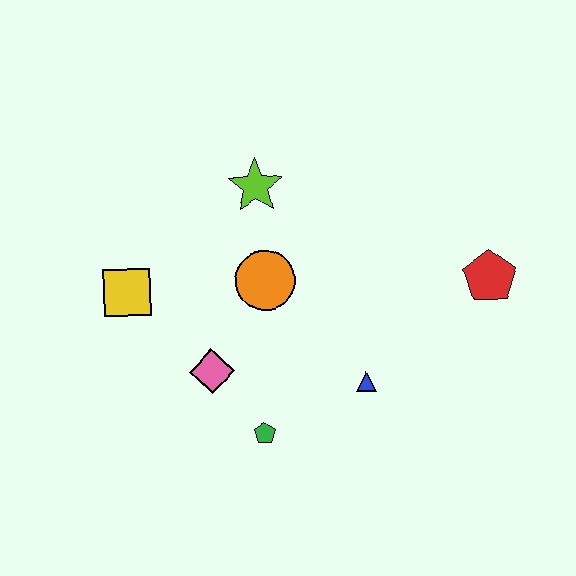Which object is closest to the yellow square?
The pink diamond is closest to the yellow square.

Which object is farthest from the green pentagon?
The red pentagon is farthest from the green pentagon.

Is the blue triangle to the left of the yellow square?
No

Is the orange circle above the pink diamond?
Yes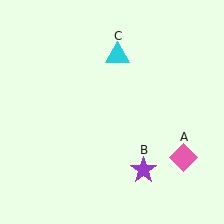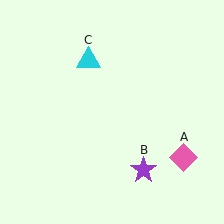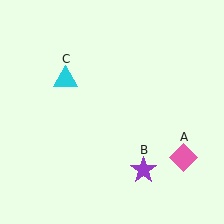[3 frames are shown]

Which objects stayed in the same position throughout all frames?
Pink diamond (object A) and purple star (object B) remained stationary.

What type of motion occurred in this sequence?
The cyan triangle (object C) rotated counterclockwise around the center of the scene.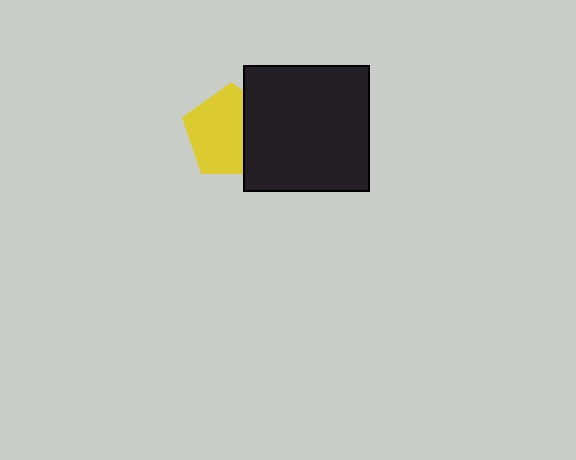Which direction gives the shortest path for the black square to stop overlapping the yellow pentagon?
Moving right gives the shortest separation.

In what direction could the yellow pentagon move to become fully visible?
The yellow pentagon could move left. That would shift it out from behind the black square entirely.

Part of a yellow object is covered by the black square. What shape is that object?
It is a pentagon.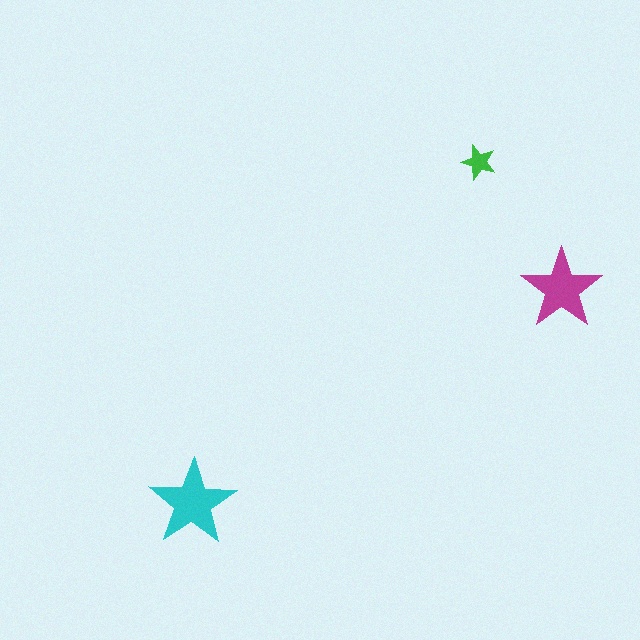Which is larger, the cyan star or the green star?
The cyan one.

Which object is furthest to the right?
The magenta star is rightmost.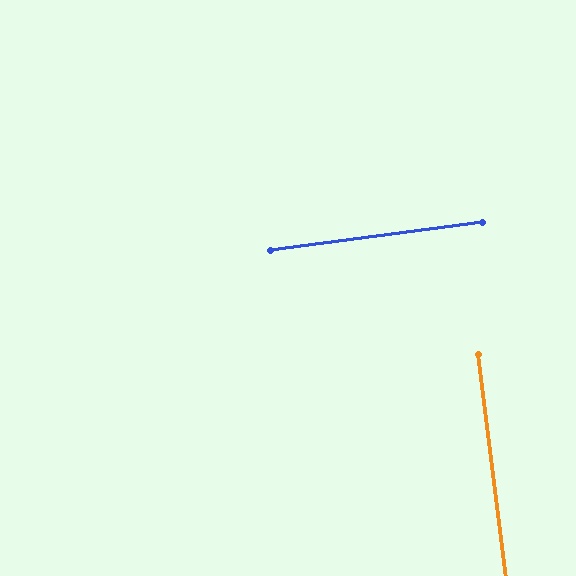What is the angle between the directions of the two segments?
Approximately 90 degrees.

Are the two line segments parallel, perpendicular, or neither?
Perpendicular — they meet at approximately 90°.